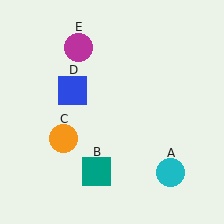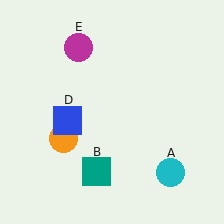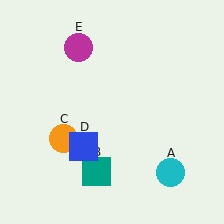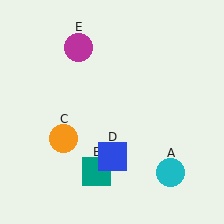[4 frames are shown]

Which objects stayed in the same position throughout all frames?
Cyan circle (object A) and teal square (object B) and orange circle (object C) and magenta circle (object E) remained stationary.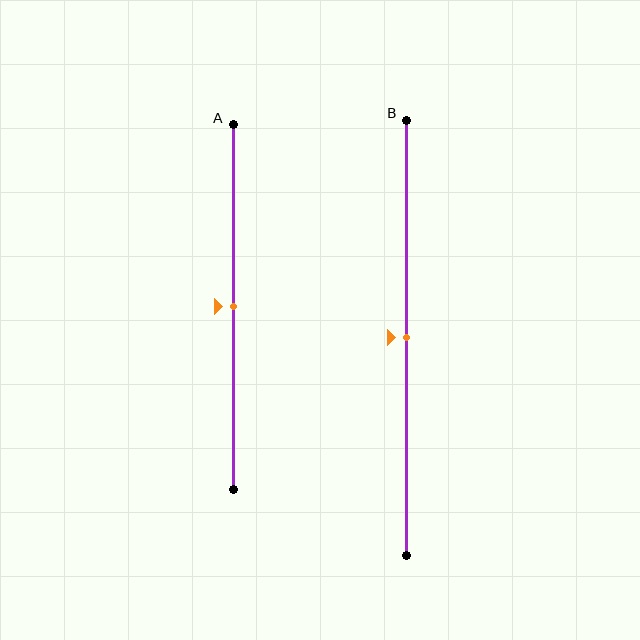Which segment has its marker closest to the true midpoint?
Segment A has its marker closest to the true midpoint.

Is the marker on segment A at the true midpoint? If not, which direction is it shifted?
Yes, the marker on segment A is at the true midpoint.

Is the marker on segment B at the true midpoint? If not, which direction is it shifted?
Yes, the marker on segment B is at the true midpoint.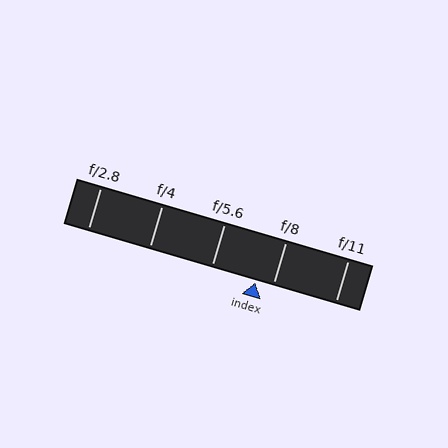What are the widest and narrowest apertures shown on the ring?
The widest aperture shown is f/2.8 and the narrowest is f/11.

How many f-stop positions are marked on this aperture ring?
There are 5 f-stop positions marked.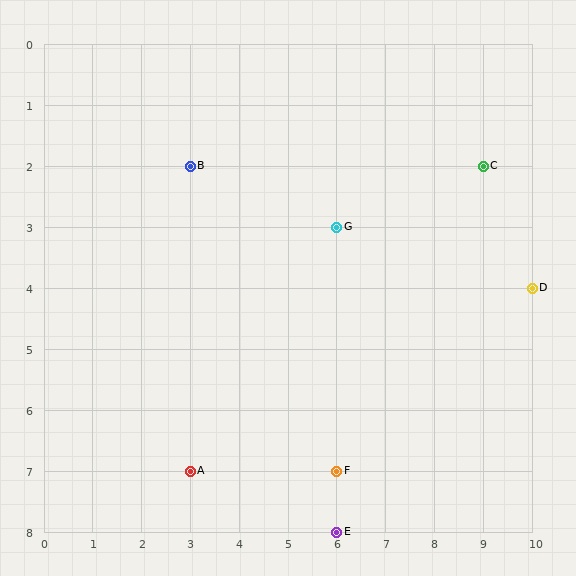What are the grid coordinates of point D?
Point D is at grid coordinates (10, 4).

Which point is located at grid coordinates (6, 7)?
Point F is at (6, 7).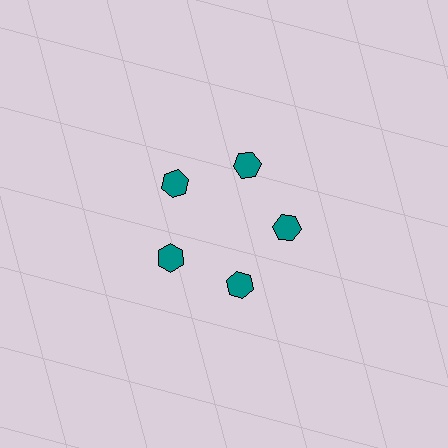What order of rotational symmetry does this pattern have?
This pattern has 5-fold rotational symmetry.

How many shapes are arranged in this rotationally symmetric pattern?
There are 5 shapes, arranged in 5 groups of 1.